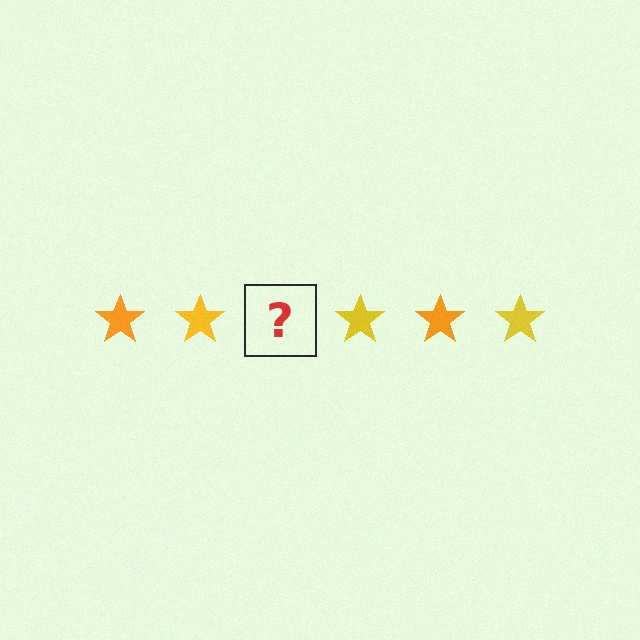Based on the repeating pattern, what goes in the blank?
The blank should be an orange star.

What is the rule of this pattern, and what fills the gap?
The rule is that the pattern cycles through orange, yellow stars. The gap should be filled with an orange star.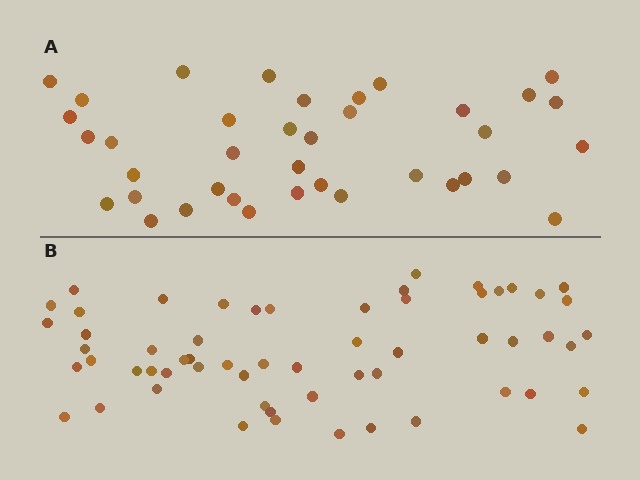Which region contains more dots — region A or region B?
Region B (the bottom region) has more dots.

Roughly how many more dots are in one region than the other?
Region B has approximately 20 more dots than region A.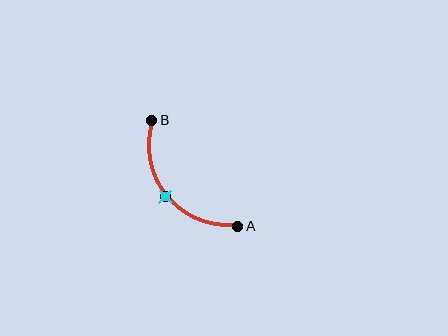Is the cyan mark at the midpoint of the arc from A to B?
Yes. The cyan mark lies on the arc at equal arc-length from both A and B — it is the arc midpoint.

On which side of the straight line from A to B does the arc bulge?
The arc bulges below and to the left of the straight line connecting A and B.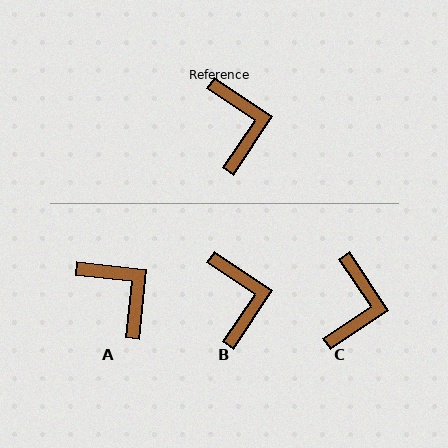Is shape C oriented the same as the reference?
No, it is off by about 22 degrees.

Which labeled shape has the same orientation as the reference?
B.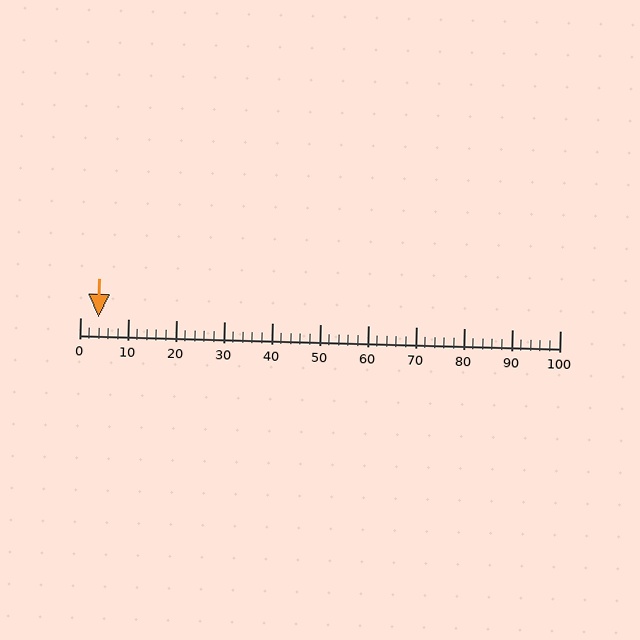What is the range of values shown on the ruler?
The ruler shows values from 0 to 100.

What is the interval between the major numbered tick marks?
The major tick marks are spaced 10 units apart.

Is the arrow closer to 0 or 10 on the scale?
The arrow is closer to 0.